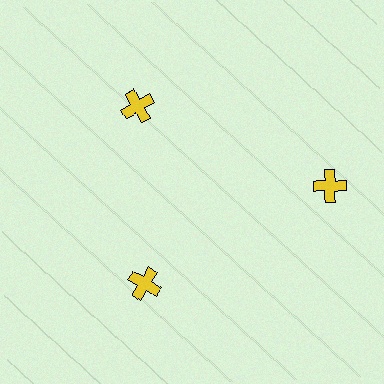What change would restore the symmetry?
The symmetry would be restored by moving it inward, back onto the ring so that all 3 crosses sit at equal angles and equal distance from the center.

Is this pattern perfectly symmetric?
No. The 3 yellow crosses are arranged in a ring, but one element near the 3 o'clock position is pushed outward from the center, breaking the 3-fold rotational symmetry.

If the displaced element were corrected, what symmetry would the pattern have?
It would have 3-fold rotational symmetry — the pattern would map onto itself every 120 degrees.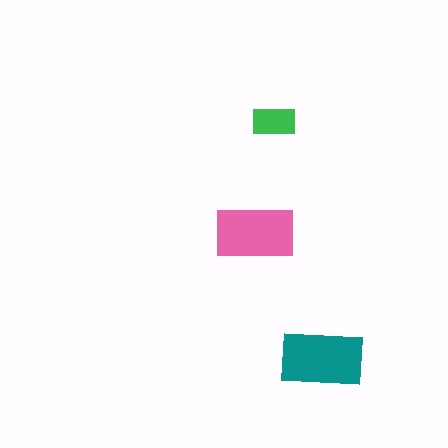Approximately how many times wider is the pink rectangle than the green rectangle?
About 2 times wider.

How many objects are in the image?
There are 3 objects in the image.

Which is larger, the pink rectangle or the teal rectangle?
The teal one.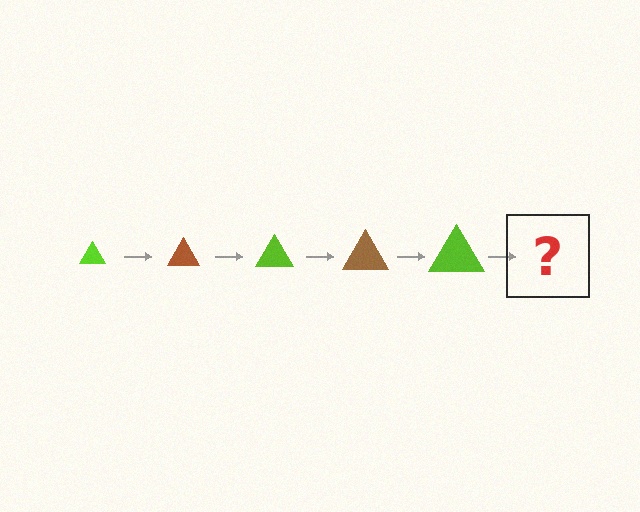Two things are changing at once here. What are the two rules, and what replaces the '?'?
The two rules are that the triangle grows larger each step and the color cycles through lime and brown. The '?' should be a brown triangle, larger than the previous one.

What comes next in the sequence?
The next element should be a brown triangle, larger than the previous one.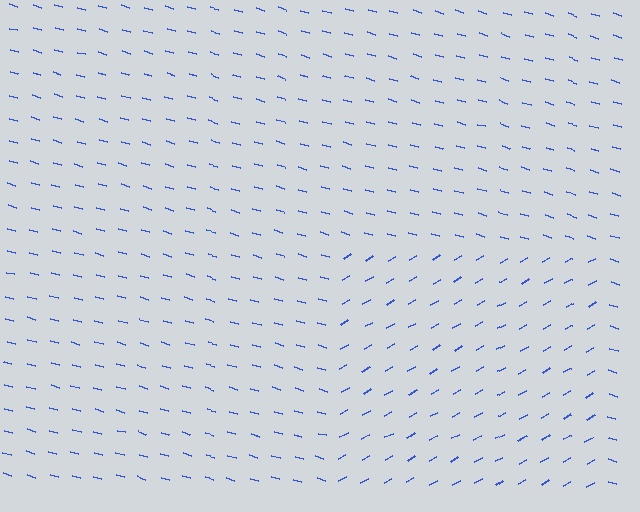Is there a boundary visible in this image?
Yes, there is a texture boundary formed by a change in line orientation.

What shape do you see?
I see a rectangle.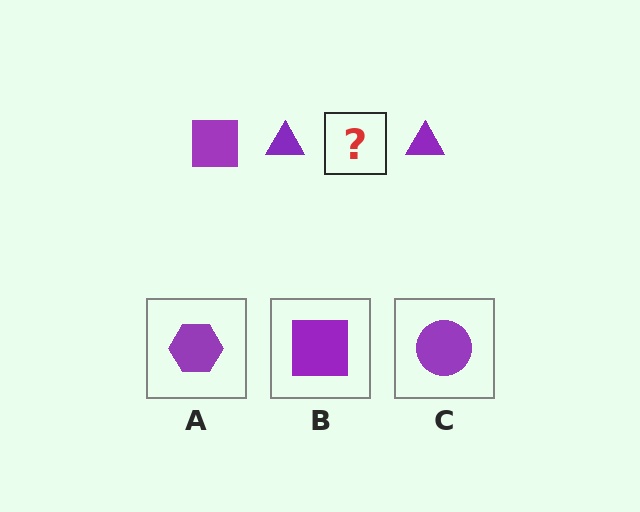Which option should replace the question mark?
Option B.